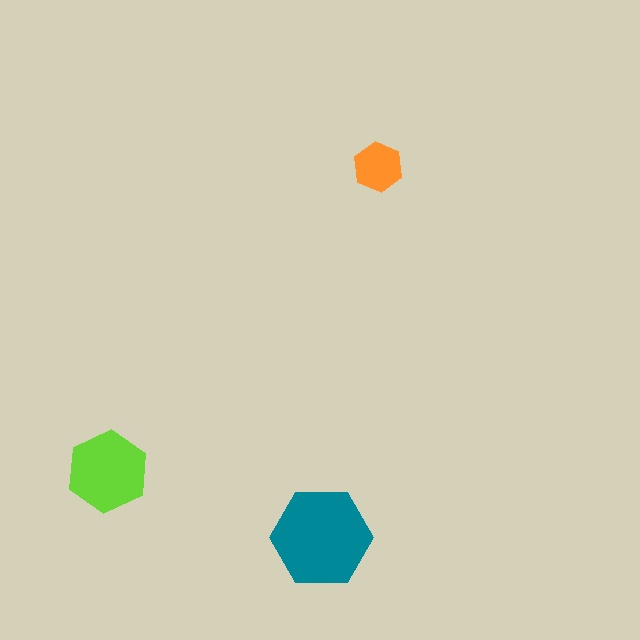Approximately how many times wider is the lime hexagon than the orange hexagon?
About 1.5 times wider.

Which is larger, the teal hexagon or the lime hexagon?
The teal one.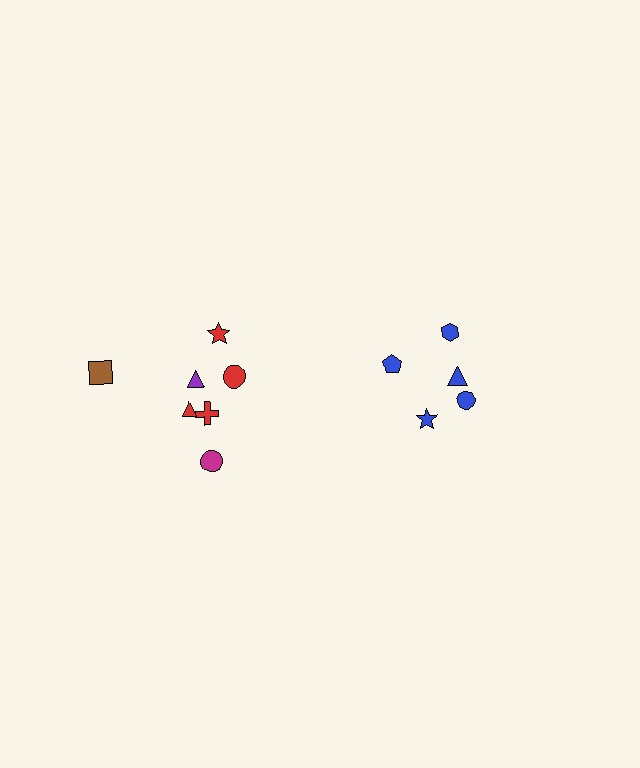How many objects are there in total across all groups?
There are 12 objects.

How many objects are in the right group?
There are 5 objects.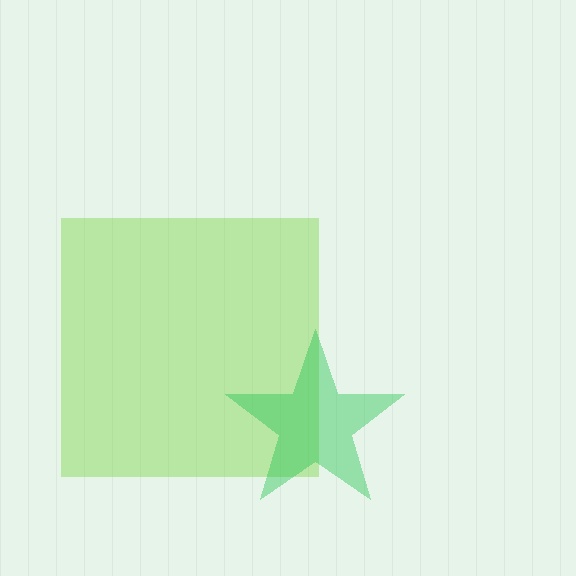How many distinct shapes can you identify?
There are 2 distinct shapes: a lime square, a green star.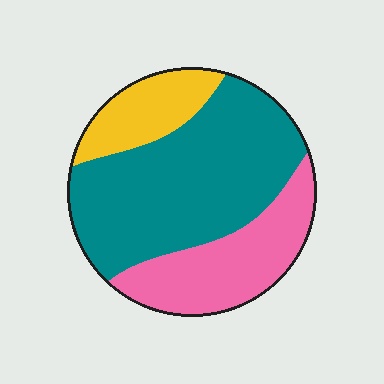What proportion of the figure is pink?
Pink takes up about one quarter (1/4) of the figure.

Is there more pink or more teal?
Teal.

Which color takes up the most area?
Teal, at roughly 55%.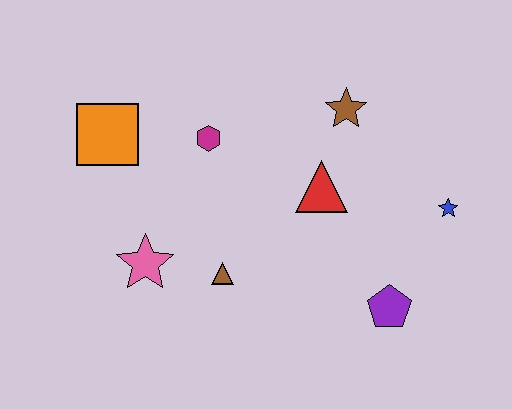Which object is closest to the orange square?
The magenta hexagon is closest to the orange square.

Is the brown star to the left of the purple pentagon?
Yes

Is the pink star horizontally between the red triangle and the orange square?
Yes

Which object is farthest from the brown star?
The pink star is farthest from the brown star.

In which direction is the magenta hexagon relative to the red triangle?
The magenta hexagon is to the left of the red triangle.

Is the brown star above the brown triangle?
Yes